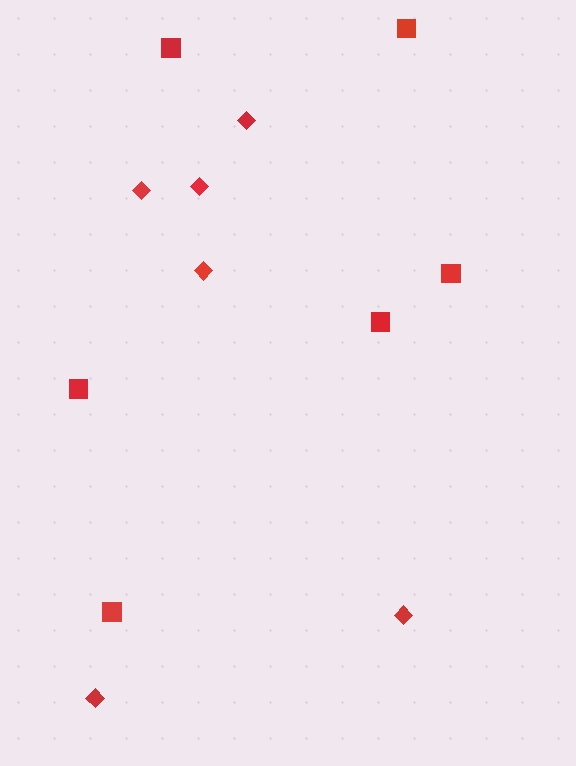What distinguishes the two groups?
There are 2 groups: one group of squares (6) and one group of diamonds (6).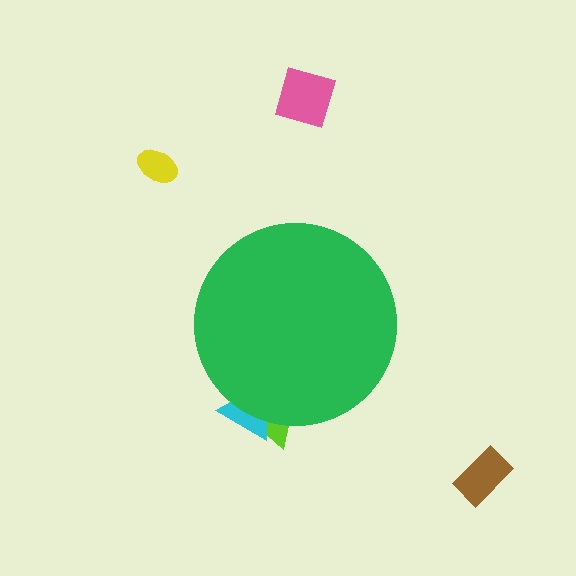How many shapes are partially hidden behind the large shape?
2 shapes are partially hidden.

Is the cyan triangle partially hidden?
Yes, the cyan triangle is partially hidden behind the green circle.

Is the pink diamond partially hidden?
No, the pink diamond is fully visible.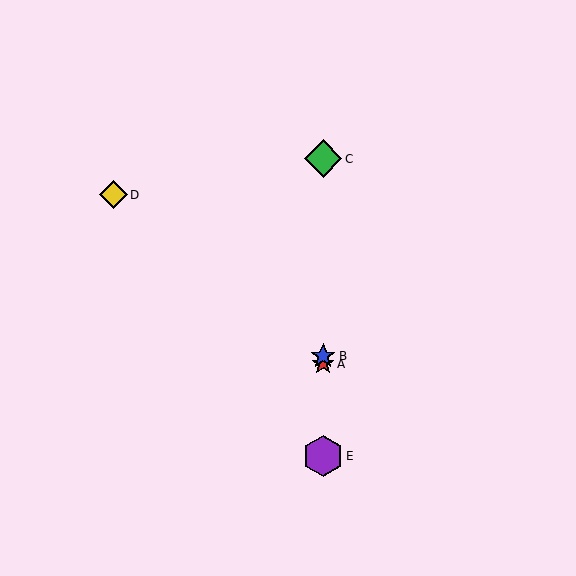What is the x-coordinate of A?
Object A is at x≈323.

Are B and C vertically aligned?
Yes, both are at x≈323.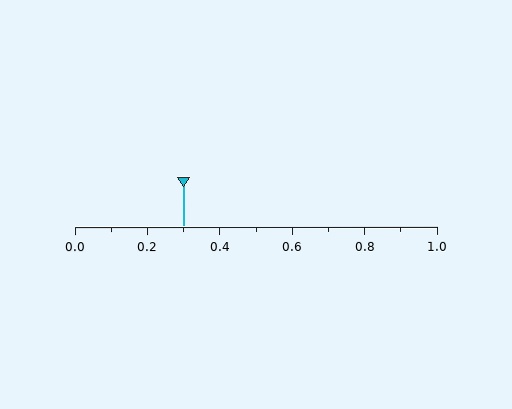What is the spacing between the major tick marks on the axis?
The major ticks are spaced 0.2 apart.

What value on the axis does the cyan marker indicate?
The marker indicates approximately 0.3.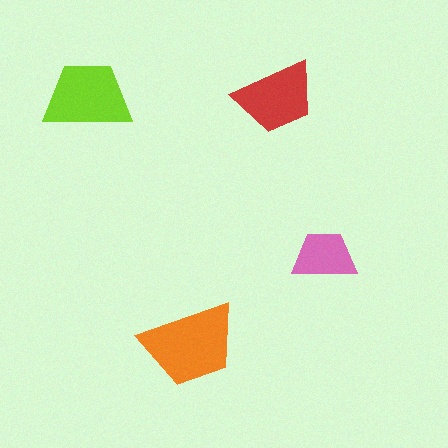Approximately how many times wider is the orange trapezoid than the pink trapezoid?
About 1.5 times wider.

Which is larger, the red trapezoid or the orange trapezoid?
The orange one.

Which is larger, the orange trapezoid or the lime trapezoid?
The orange one.